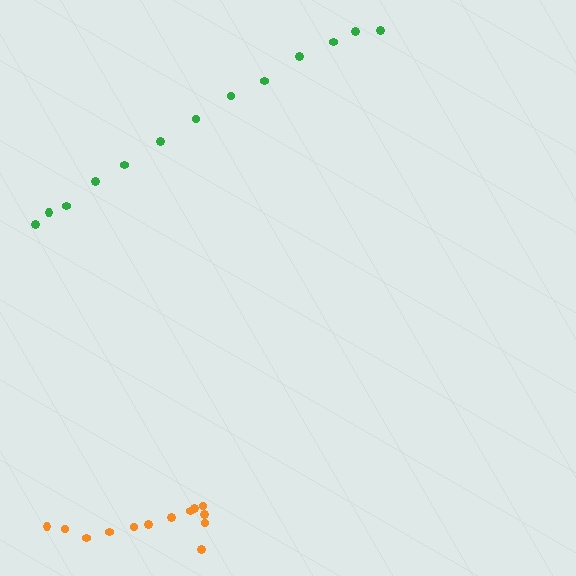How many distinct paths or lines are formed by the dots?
There are 2 distinct paths.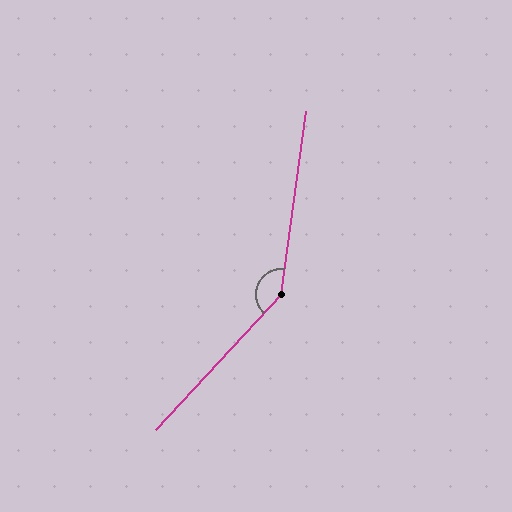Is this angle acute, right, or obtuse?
It is obtuse.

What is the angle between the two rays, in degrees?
Approximately 145 degrees.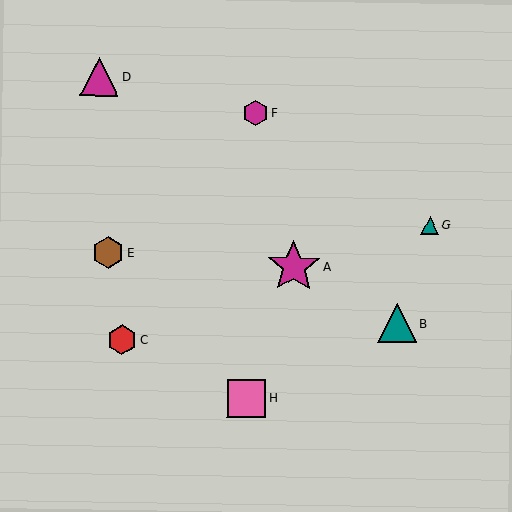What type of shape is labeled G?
Shape G is a teal triangle.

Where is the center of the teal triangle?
The center of the teal triangle is at (397, 323).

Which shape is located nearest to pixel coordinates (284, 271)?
The magenta star (labeled A) at (294, 267) is nearest to that location.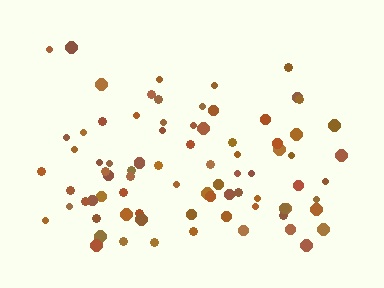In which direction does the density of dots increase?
From top to bottom, with the bottom side densest.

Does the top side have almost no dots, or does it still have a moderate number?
Still a moderate number, just noticeably fewer than the bottom.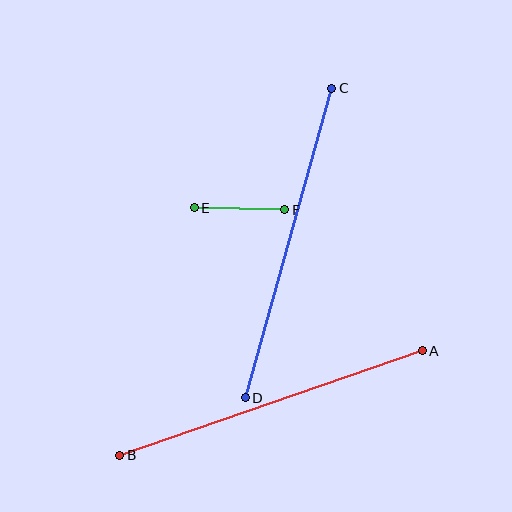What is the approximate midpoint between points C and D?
The midpoint is at approximately (288, 243) pixels.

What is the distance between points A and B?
The distance is approximately 320 pixels.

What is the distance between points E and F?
The distance is approximately 90 pixels.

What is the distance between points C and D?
The distance is approximately 321 pixels.